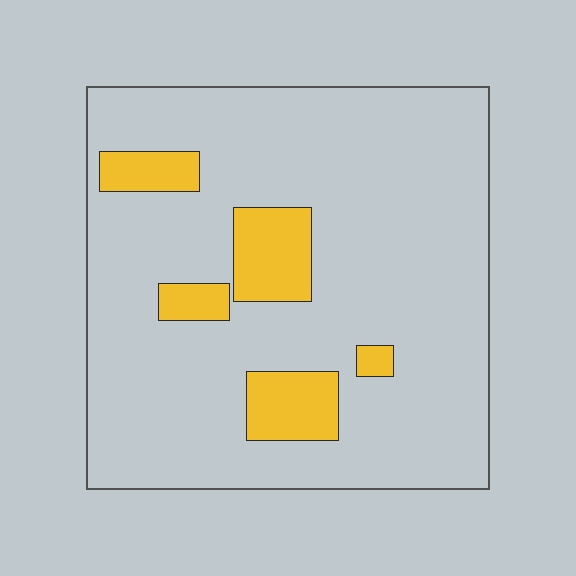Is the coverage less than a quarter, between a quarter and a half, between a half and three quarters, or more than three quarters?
Less than a quarter.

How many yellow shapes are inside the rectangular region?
5.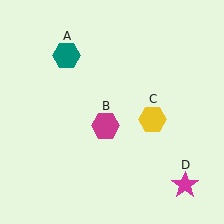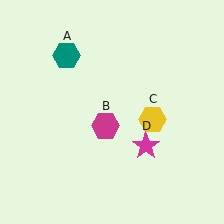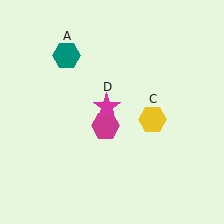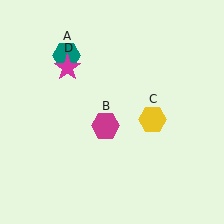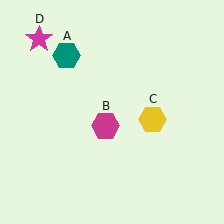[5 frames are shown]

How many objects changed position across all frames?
1 object changed position: magenta star (object D).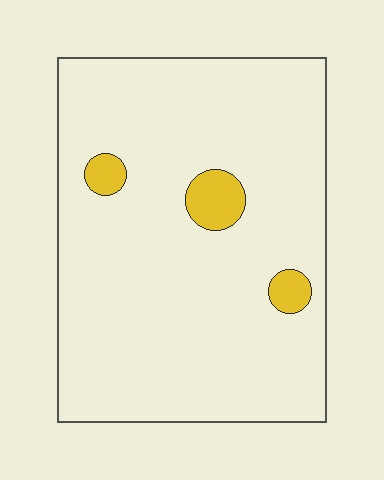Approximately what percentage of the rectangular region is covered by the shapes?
Approximately 5%.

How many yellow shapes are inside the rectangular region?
3.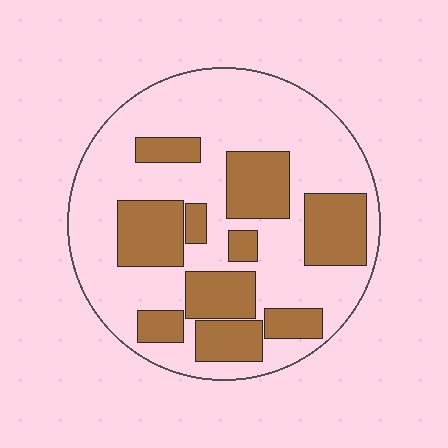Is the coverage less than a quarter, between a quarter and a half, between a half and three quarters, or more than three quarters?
Between a quarter and a half.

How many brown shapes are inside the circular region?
10.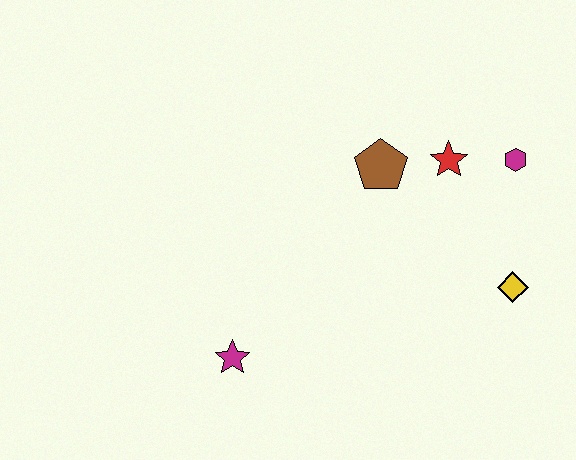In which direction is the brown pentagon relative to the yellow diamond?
The brown pentagon is to the left of the yellow diamond.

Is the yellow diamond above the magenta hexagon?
No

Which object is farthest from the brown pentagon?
The magenta star is farthest from the brown pentagon.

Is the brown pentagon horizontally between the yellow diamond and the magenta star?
Yes